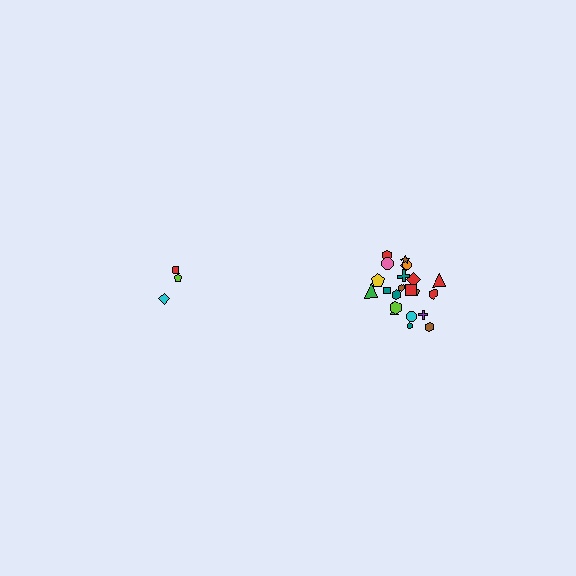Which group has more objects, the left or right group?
The right group.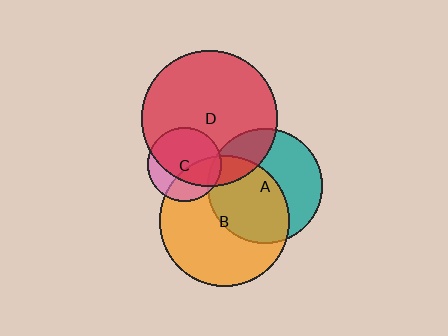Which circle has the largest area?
Circle D (red).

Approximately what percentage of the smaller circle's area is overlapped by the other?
Approximately 40%.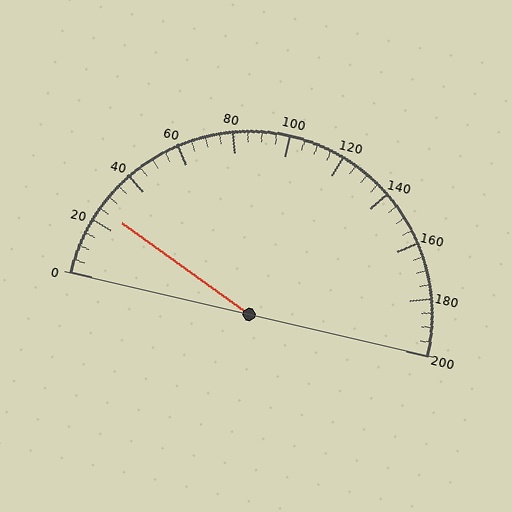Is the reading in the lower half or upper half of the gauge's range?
The reading is in the lower half of the range (0 to 200).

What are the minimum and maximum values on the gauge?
The gauge ranges from 0 to 200.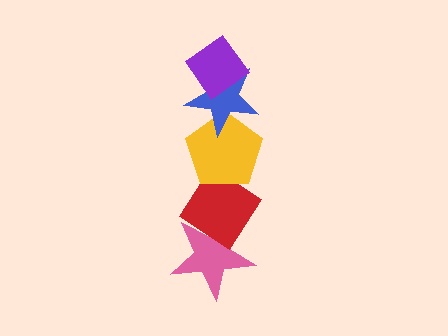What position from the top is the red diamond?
The red diamond is 4th from the top.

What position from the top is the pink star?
The pink star is 5th from the top.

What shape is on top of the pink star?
The red diamond is on top of the pink star.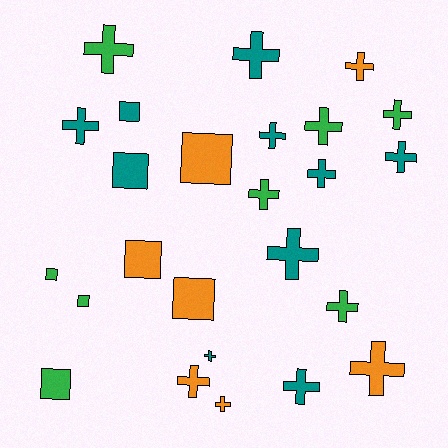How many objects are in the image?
There are 25 objects.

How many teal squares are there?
There are 2 teal squares.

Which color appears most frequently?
Teal, with 10 objects.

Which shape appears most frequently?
Cross, with 17 objects.